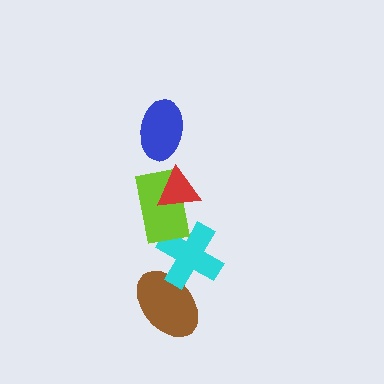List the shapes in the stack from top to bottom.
From top to bottom: the blue ellipse, the red triangle, the lime rectangle, the cyan cross, the brown ellipse.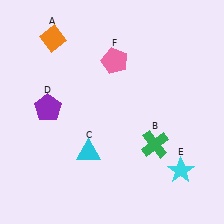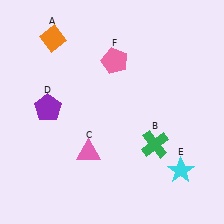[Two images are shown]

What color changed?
The triangle (C) changed from cyan in Image 1 to pink in Image 2.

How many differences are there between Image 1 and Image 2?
There is 1 difference between the two images.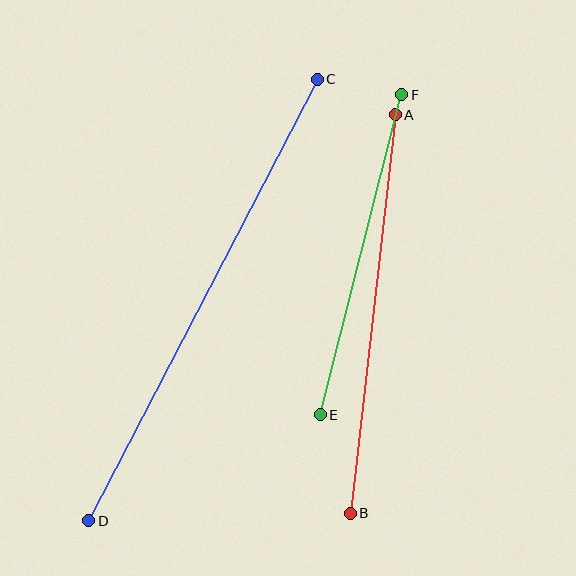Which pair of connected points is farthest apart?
Points C and D are farthest apart.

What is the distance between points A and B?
The distance is approximately 401 pixels.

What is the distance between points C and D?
The distance is approximately 497 pixels.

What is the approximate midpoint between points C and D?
The midpoint is at approximately (203, 300) pixels.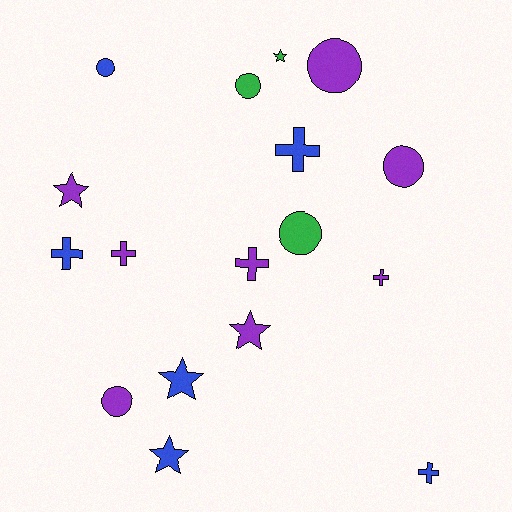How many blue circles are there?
There is 1 blue circle.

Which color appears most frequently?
Purple, with 8 objects.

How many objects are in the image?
There are 17 objects.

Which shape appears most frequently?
Circle, with 6 objects.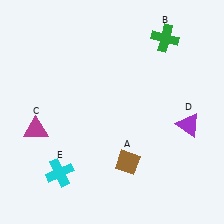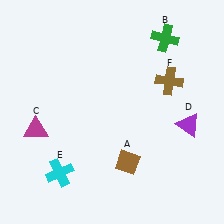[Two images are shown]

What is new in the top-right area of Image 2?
A brown cross (F) was added in the top-right area of Image 2.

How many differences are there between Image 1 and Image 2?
There is 1 difference between the two images.